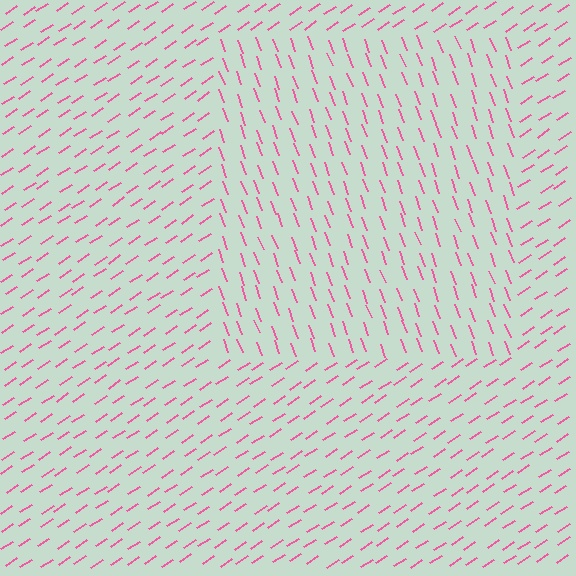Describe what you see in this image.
The image is filled with small pink line segments. A rectangle region in the image has lines oriented differently from the surrounding lines, creating a visible texture boundary.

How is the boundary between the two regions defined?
The boundary is defined purely by a change in line orientation (approximately 76 degrees difference). All lines are the same color and thickness.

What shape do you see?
I see a rectangle.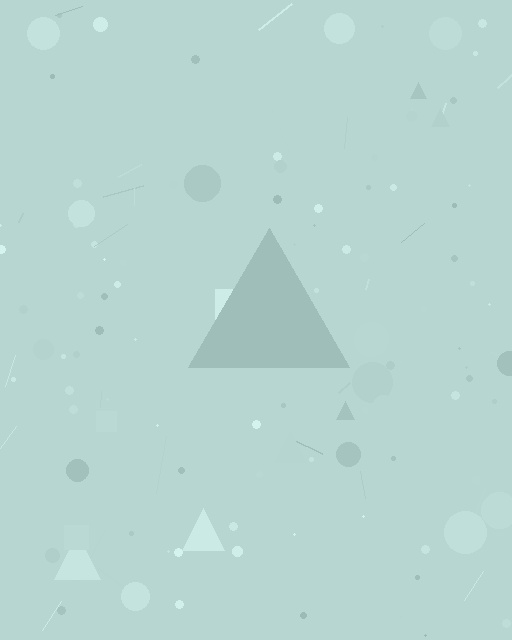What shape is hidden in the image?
A triangle is hidden in the image.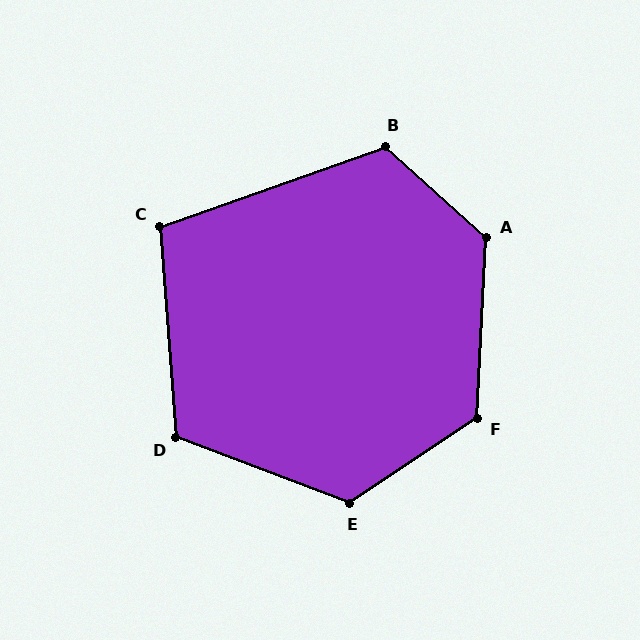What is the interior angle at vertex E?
Approximately 126 degrees (obtuse).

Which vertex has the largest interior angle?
A, at approximately 129 degrees.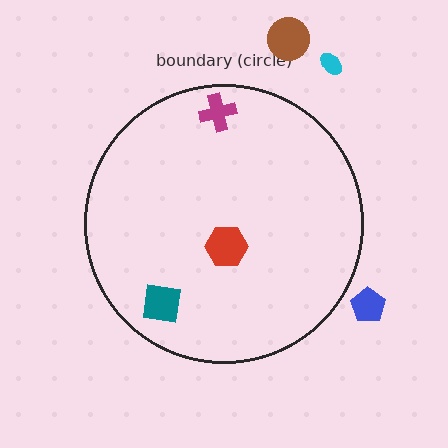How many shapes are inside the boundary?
3 inside, 3 outside.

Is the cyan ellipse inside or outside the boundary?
Outside.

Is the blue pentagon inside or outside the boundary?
Outside.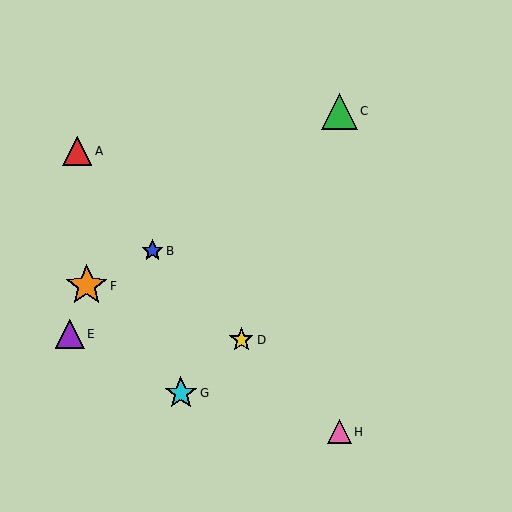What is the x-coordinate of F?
Object F is at x≈87.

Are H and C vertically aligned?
Yes, both are at x≈339.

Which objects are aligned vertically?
Objects C, H are aligned vertically.